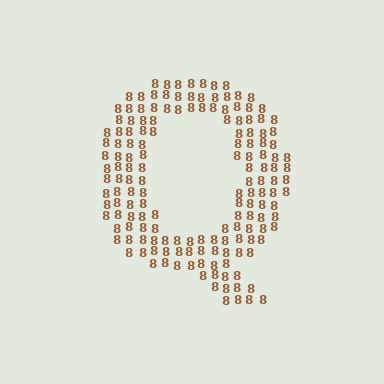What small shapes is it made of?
It is made of small digit 8's.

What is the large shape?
The large shape is the letter Q.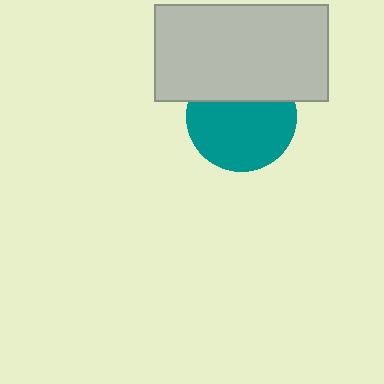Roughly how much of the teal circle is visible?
Most of it is visible (roughly 67%).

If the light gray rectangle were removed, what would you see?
You would see the complete teal circle.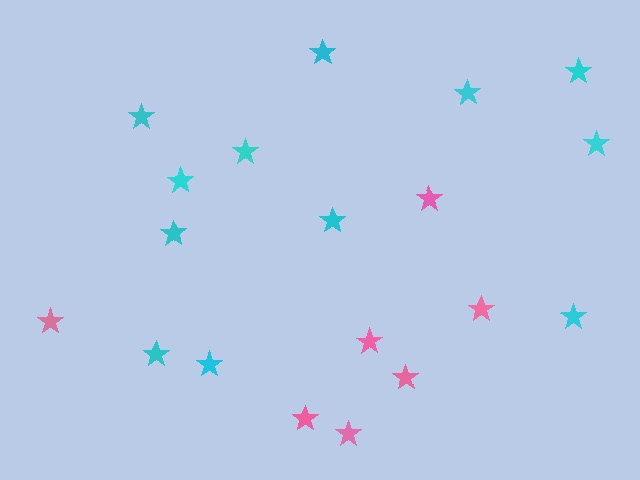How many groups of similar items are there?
There are 2 groups: one group of pink stars (7) and one group of cyan stars (12).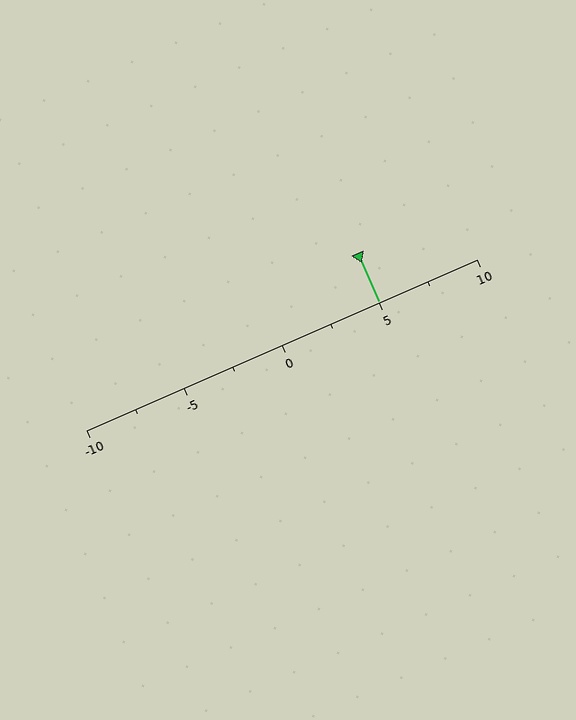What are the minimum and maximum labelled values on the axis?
The axis runs from -10 to 10.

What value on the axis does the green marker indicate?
The marker indicates approximately 5.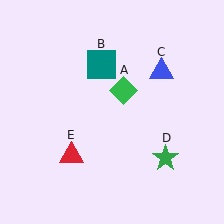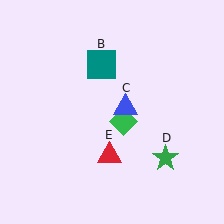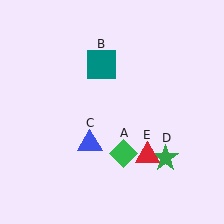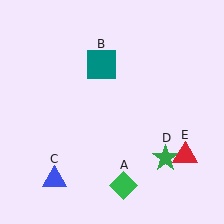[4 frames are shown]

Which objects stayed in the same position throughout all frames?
Teal square (object B) and green star (object D) remained stationary.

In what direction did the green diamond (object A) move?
The green diamond (object A) moved down.